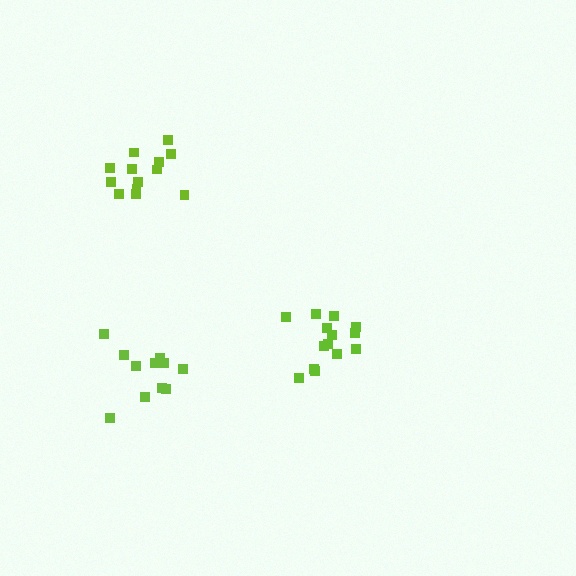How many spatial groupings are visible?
There are 3 spatial groupings.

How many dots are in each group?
Group 1: 14 dots, Group 2: 11 dots, Group 3: 13 dots (38 total).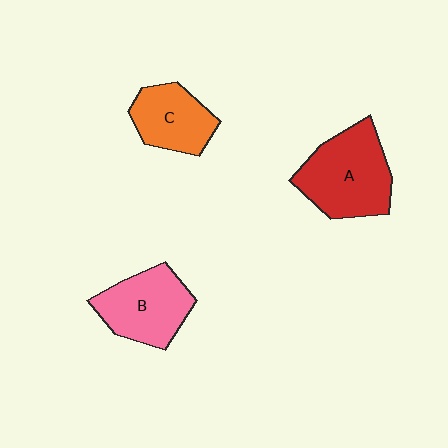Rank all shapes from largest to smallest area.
From largest to smallest: A (red), B (pink), C (orange).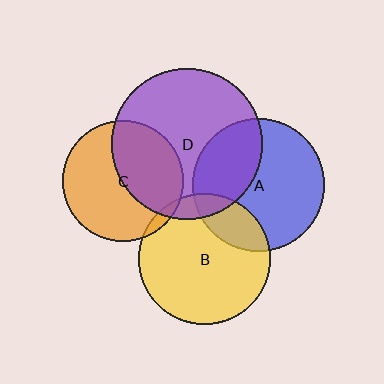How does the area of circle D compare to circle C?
Approximately 1.6 times.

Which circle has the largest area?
Circle D (purple).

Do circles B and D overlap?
Yes.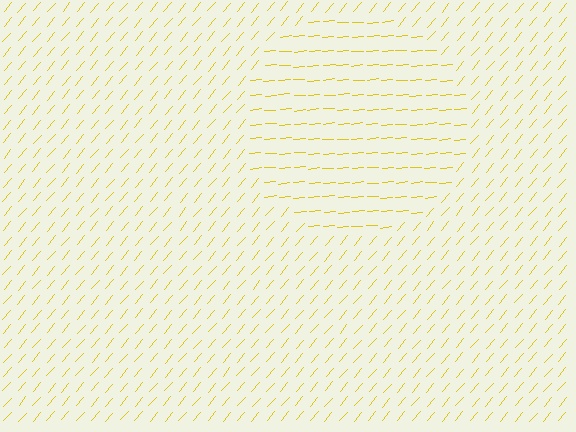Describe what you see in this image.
The image is filled with small yellow line segments. A circle region in the image has lines oriented differently from the surrounding lines, creating a visible texture boundary.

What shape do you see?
I see a circle.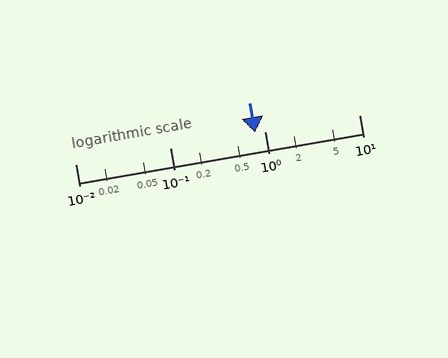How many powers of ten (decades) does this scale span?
The scale spans 3 decades, from 0.01 to 10.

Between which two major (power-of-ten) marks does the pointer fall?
The pointer is between 0.1 and 1.